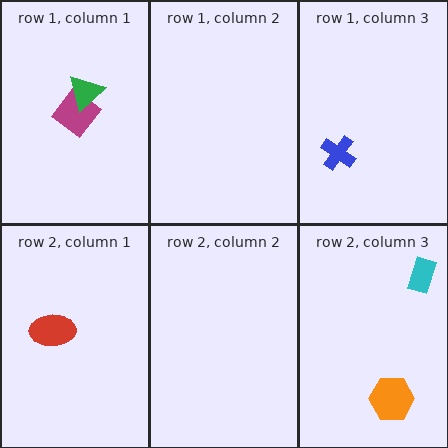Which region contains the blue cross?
The row 1, column 3 region.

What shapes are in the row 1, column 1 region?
The magenta diamond, the green triangle.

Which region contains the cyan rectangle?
The row 2, column 3 region.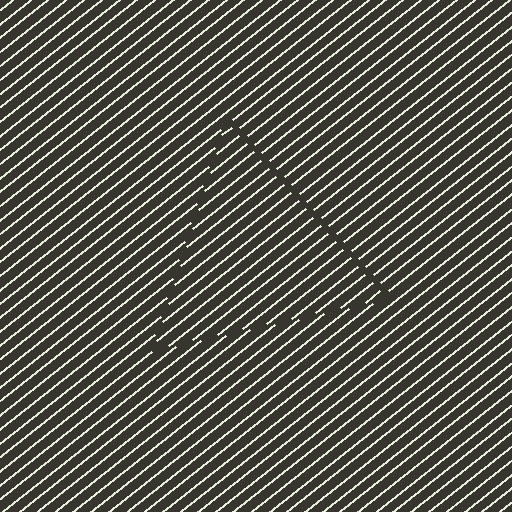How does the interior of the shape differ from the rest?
The interior of the shape contains the same grating, shifted by half a period — the contour is defined by the phase discontinuity where line-ends from the inner and outer gratings abut.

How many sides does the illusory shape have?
3 sides — the line-ends trace a triangle.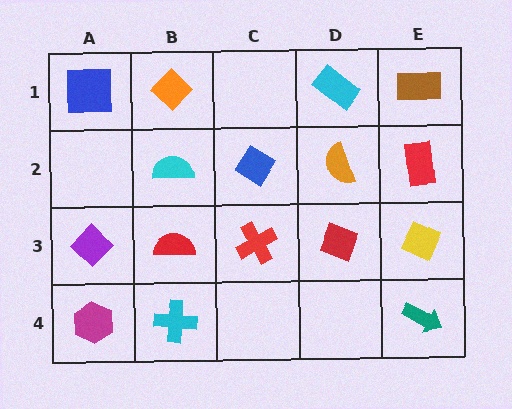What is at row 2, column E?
A red rectangle.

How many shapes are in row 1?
4 shapes.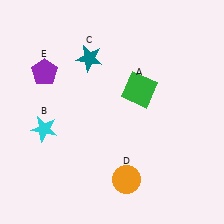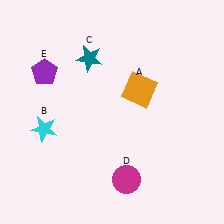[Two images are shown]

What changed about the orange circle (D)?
In Image 1, D is orange. In Image 2, it changed to magenta.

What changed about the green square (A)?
In Image 1, A is green. In Image 2, it changed to orange.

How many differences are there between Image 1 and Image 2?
There are 2 differences between the two images.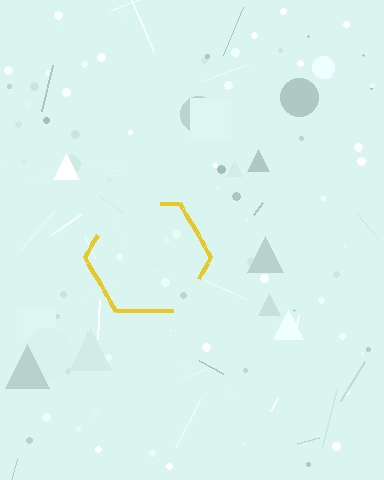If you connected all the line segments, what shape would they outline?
They would outline a hexagon.